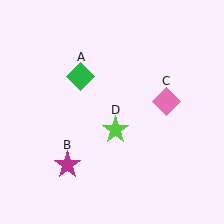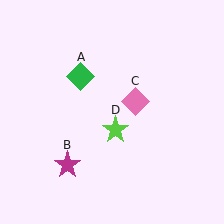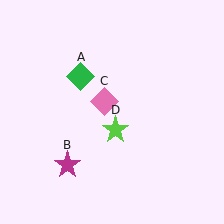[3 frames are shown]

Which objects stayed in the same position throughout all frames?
Green diamond (object A) and magenta star (object B) and lime star (object D) remained stationary.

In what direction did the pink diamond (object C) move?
The pink diamond (object C) moved left.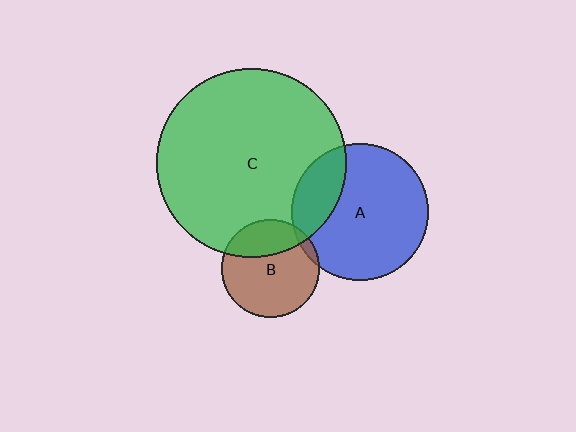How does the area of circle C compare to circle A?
Approximately 1.9 times.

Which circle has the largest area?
Circle C (green).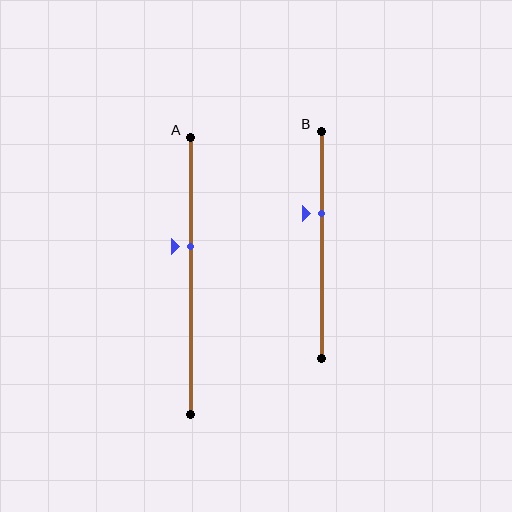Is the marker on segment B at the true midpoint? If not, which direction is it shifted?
No, the marker on segment B is shifted upward by about 14% of the segment length.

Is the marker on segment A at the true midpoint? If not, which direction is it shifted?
No, the marker on segment A is shifted upward by about 11% of the segment length.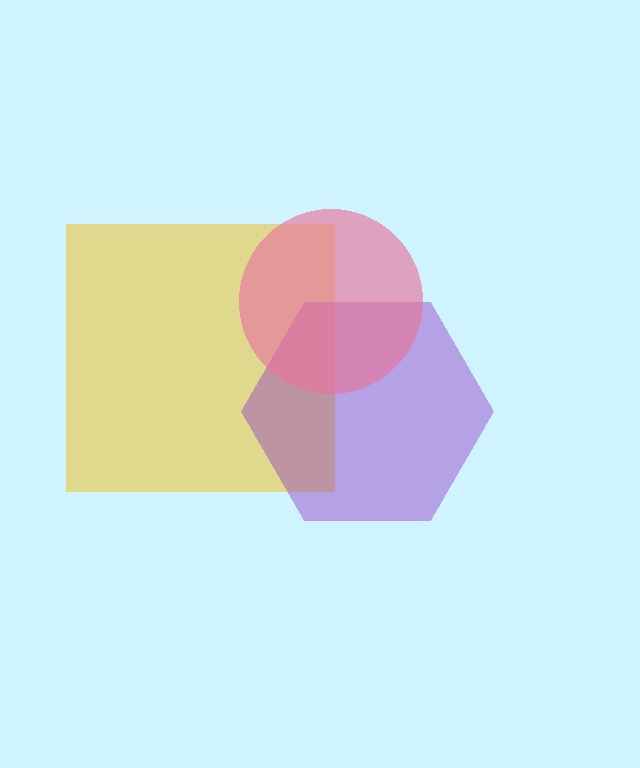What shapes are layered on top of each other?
The layered shapes are: a yellow square, a purple hexagon, a pink circle.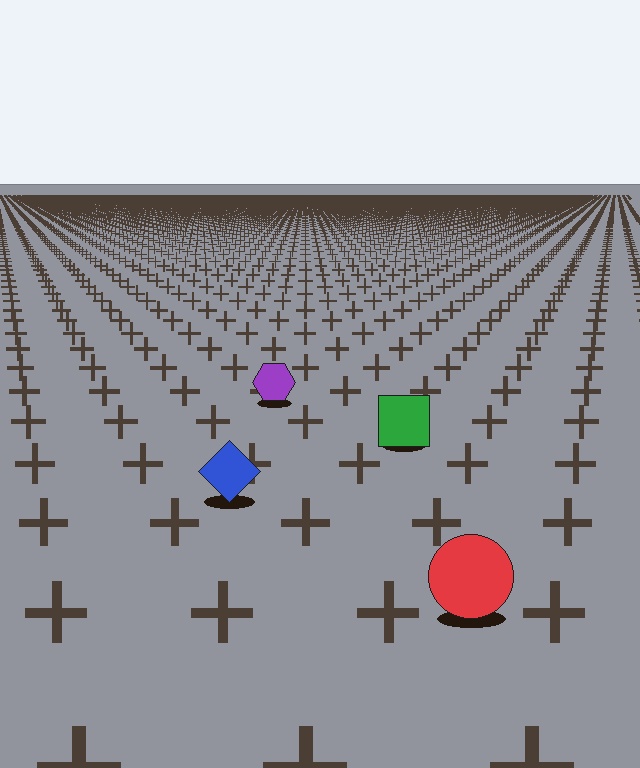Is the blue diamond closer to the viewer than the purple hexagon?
Yes. The blue diamond is closer — you can tell from the texture gradient: the ground texture is coarser near it.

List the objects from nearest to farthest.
From nearest to farthest: the red circle, the blue diamond, the green square, the purple hexagon.